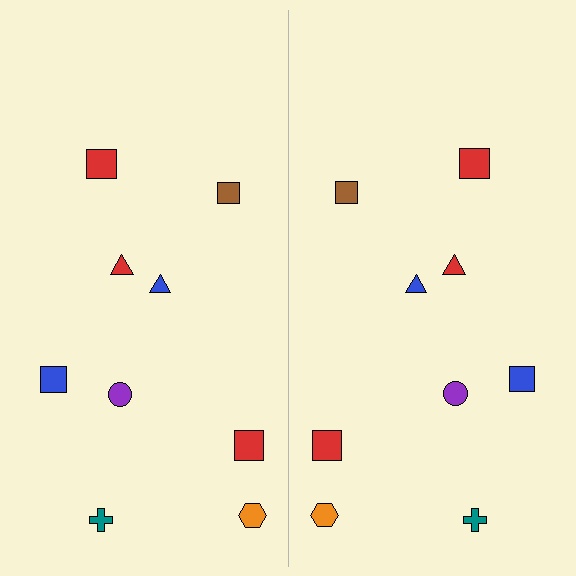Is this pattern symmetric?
Yes, this pattern has bilateral (reflection) symmetry.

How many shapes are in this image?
There are 18 shapes in this image.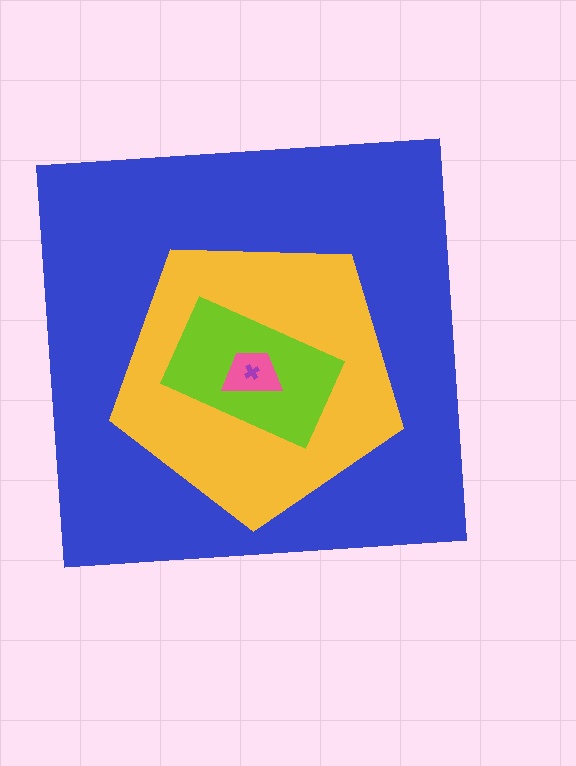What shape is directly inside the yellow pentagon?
The lime rectangle.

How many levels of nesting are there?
5.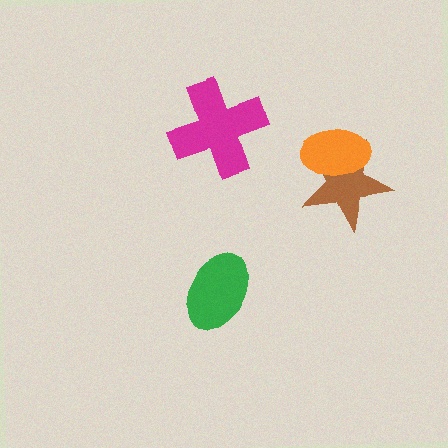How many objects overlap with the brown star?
1 object overlaps with the brown star.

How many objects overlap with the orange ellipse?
1 object overlaps with the orange ellipse.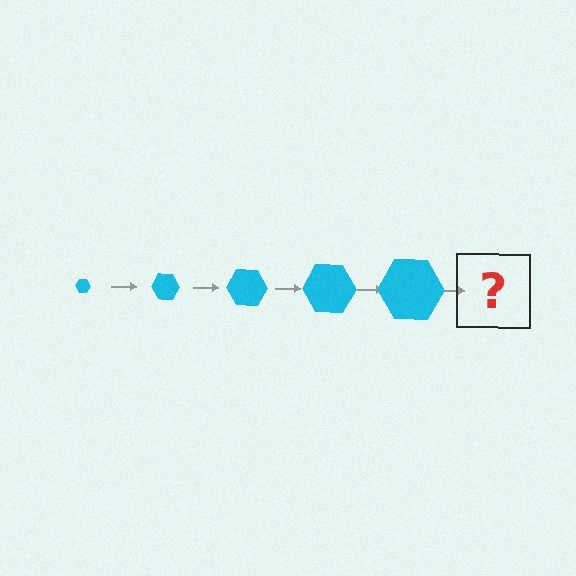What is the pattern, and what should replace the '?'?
The pattern is that the hexagon gets progressively larger each step. The '?' should be a cyan hexagon, larger than the previous one.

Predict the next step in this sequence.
The next step is a cyan hexagon, larger than the previous one.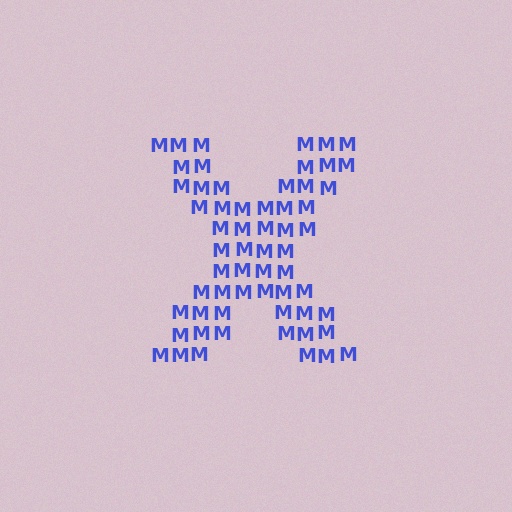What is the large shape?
The large shape is the letter X.